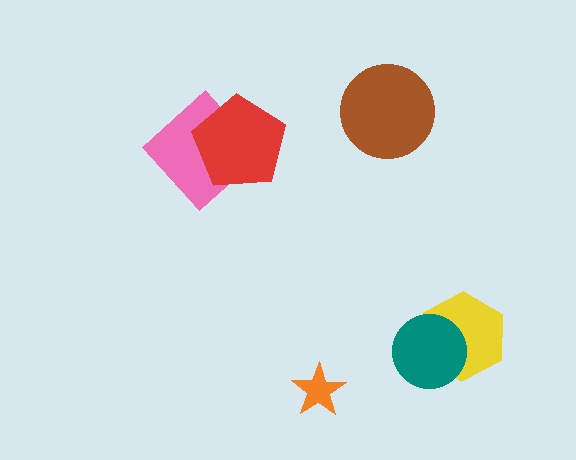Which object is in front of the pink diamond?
The red pentagon is in front of the pink diamond.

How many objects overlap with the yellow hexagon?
1 object overlaps with the yellow hexagon.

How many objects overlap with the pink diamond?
1 object overlaps with the pink diamond.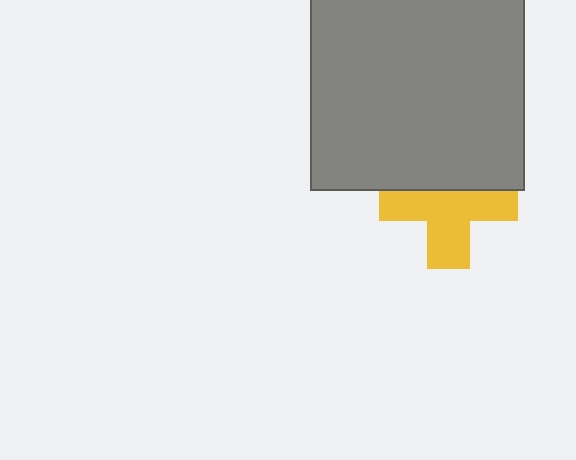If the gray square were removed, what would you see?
You would see the complete yellow cross.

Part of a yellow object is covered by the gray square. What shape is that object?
It is a cross.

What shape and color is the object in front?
The object in front is a gray square.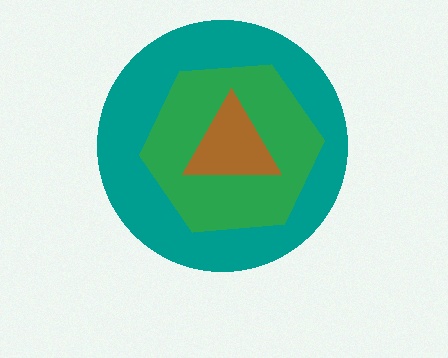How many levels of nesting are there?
3.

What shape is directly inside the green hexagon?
The brown triangle.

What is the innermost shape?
The brown triangle.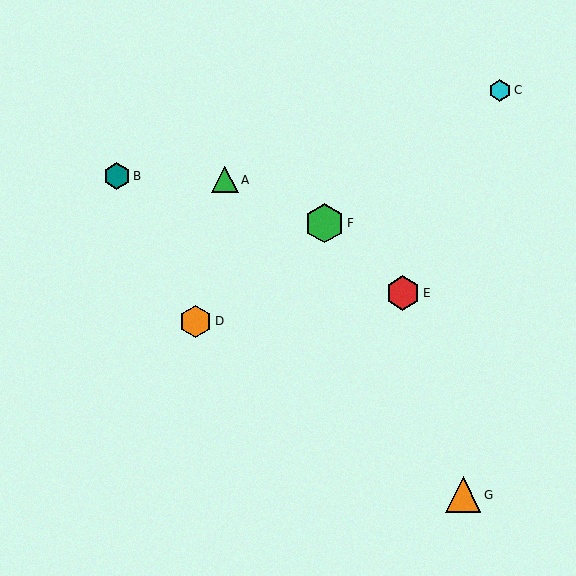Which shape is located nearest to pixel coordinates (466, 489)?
The orange triangle (labeled G) at (463, 495) is nearest to that location.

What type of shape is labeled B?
Shape B is a teal hexagon.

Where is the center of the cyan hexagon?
The center of the cyan hexagon is at (500, 90).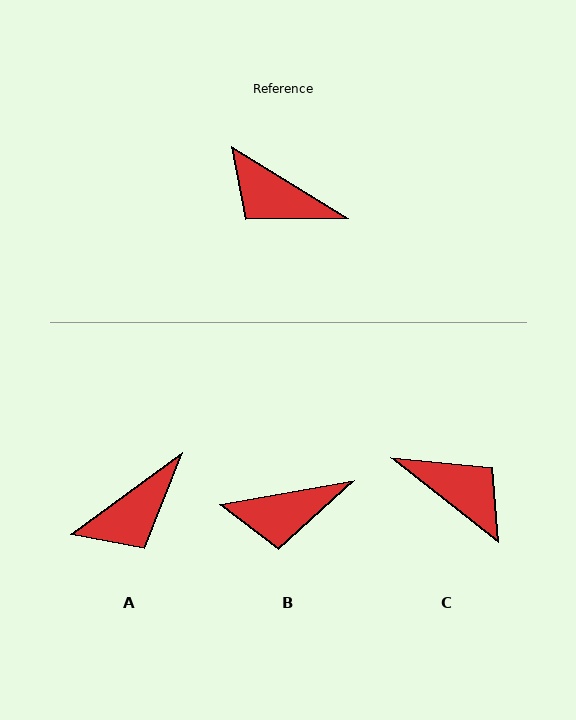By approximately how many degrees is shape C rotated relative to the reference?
Approximately 174 degrees counter-clockwise.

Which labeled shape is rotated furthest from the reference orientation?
C, about 174 degrees away.